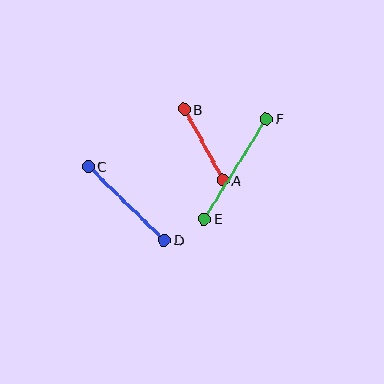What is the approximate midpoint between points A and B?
The midpoint is at approximately (203, 145) pixels.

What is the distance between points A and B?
The distance is approximately 81 pixels.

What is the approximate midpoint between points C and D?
The midpoint is at approximately (126, 203) pixels.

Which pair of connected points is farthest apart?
Points E and F are farthest apart.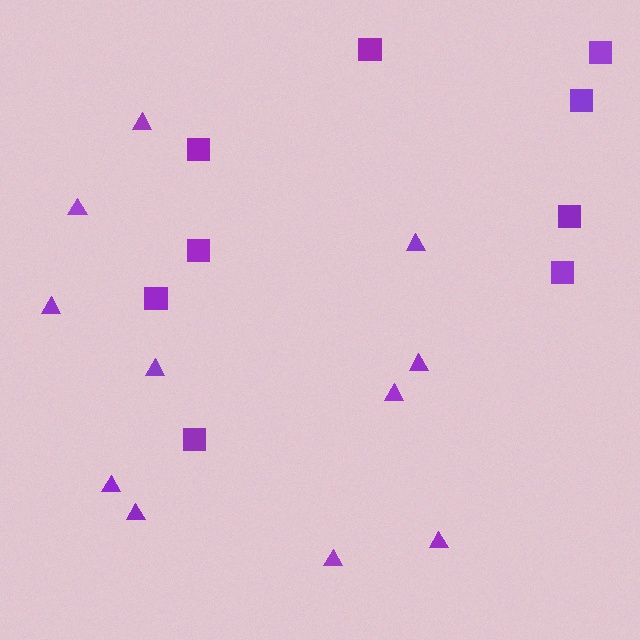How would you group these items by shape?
There are 2 groups: one group of triangles (11) and one group of squares (9).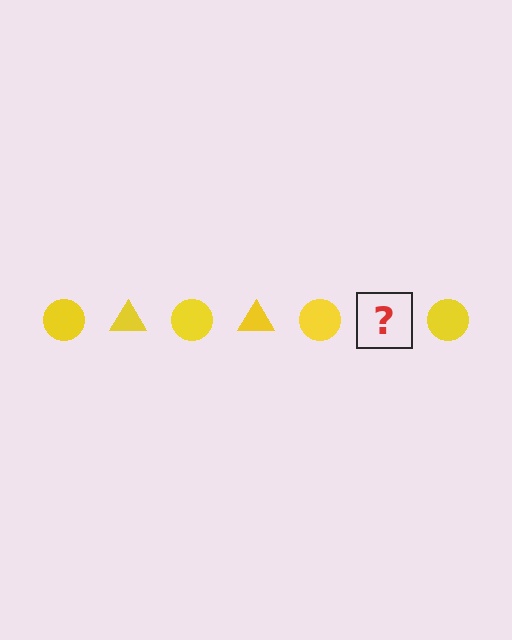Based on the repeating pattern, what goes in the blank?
The blank should be a yellow triangle.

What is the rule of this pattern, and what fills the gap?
The rule is that the pattern cycles through circle, triangle shapes in yellow. The gap should be filled with a yellow triangle.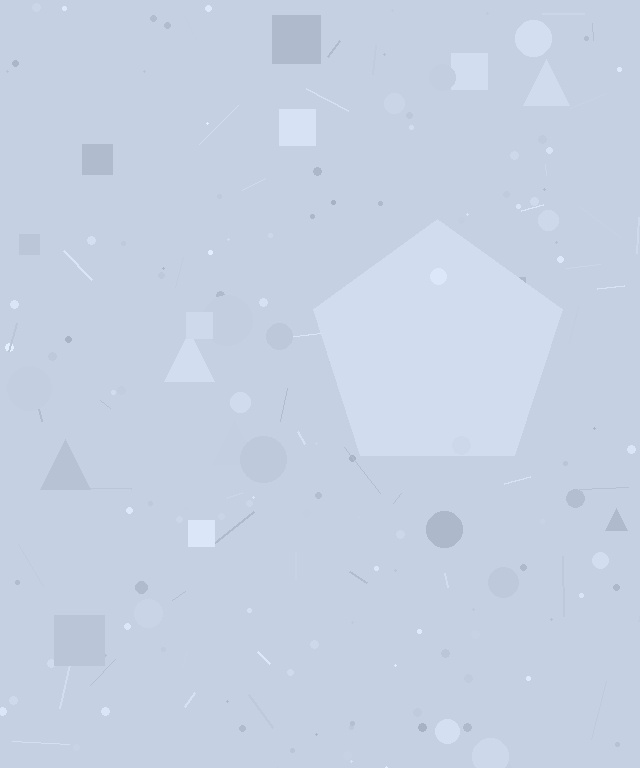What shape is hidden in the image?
A pentagon is hidden in the image.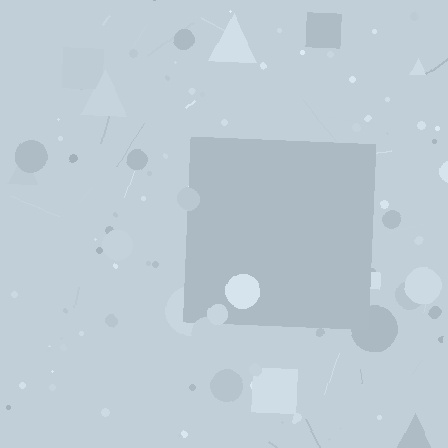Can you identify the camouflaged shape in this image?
The camouflaged shape is a square.